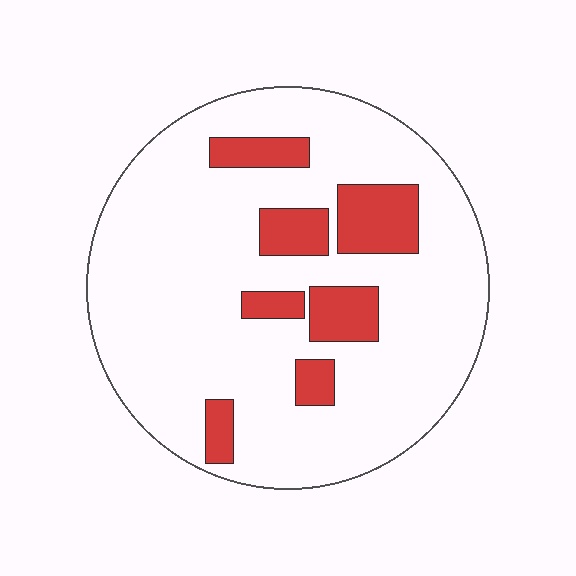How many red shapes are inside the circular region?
7.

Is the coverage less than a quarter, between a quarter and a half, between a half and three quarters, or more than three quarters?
Less than a quarter.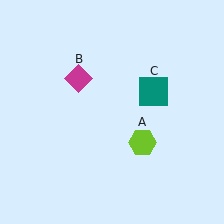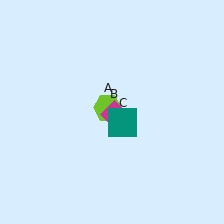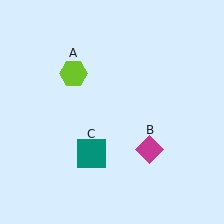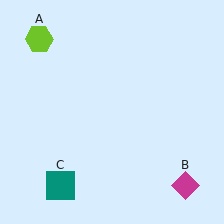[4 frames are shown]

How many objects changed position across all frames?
3 objects changed position: lime hexagon (object A), magenta diamond (object B), teal square (object C).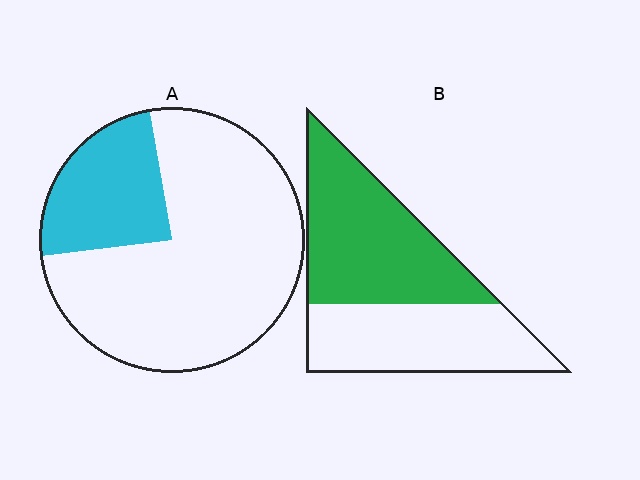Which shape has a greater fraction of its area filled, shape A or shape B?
Shape B.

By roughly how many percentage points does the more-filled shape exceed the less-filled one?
By roughly 30 percentage points (B over A).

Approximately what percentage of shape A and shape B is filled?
A is approximately 25% and B is approximately 55%.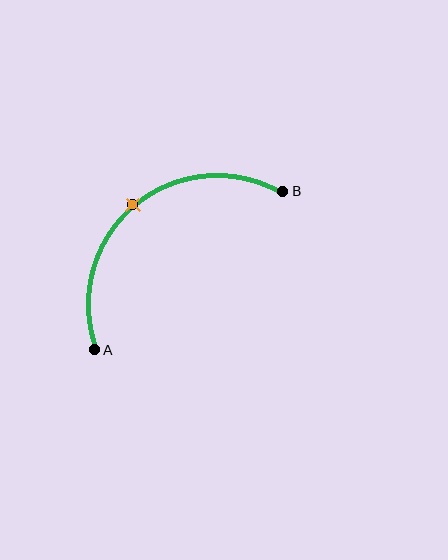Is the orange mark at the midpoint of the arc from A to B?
Yes. The orange mark lies on the arc at equal arc-length from both A and B — it is the arc midpoint.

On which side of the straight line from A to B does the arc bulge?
The arc bulges above and to the left of the straight line connecting A and B.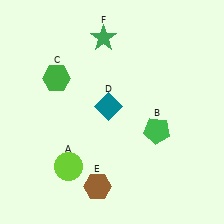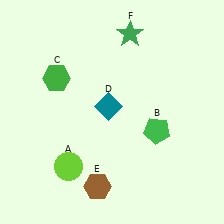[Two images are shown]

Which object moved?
The green star (F) moved right.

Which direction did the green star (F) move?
The green star (F) moved right.